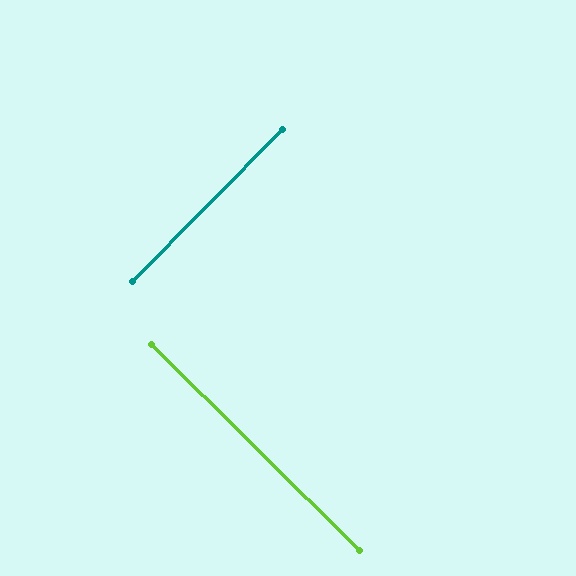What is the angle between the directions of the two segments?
Approximately 90 degrees.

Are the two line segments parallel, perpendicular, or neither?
Perpendicular — they meet at approximately 90°.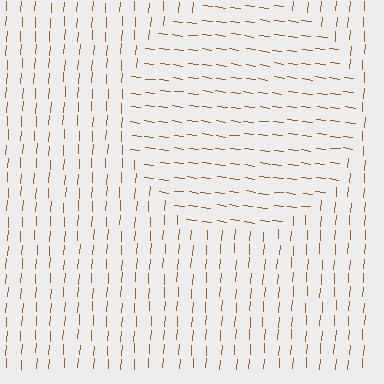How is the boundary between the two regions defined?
The boundary is defined purely by a change in line orientation (approximately 86 degrees difference). All lines are the same color and thickness.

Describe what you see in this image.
The image is filled with small brown line segments. A circle region in the image has lines oriented differently from the surrounding lines, creating a visible texture boundary.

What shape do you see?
I see a circle.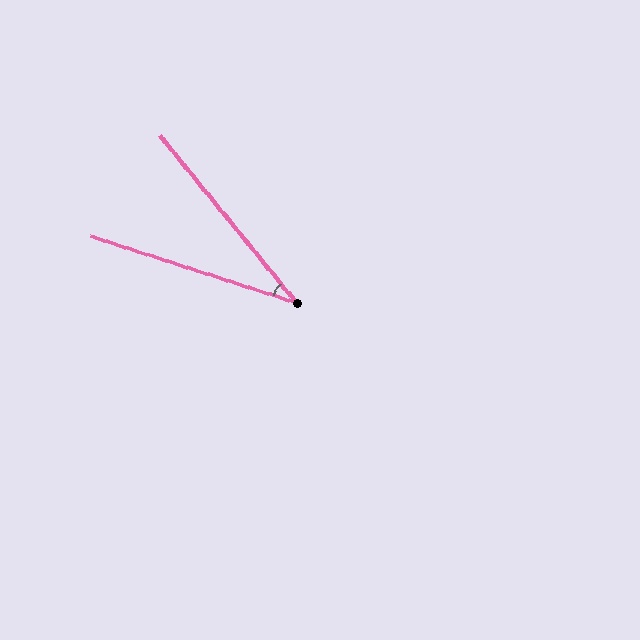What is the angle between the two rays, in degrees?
Approximately 33 degrees.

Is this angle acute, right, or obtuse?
It is acute.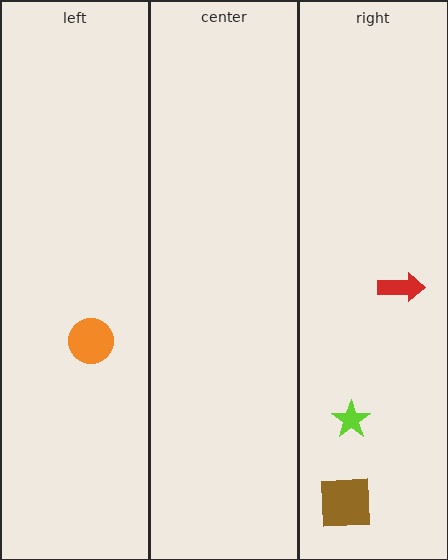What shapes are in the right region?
The brown square, the lime star, the red arrow.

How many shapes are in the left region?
1.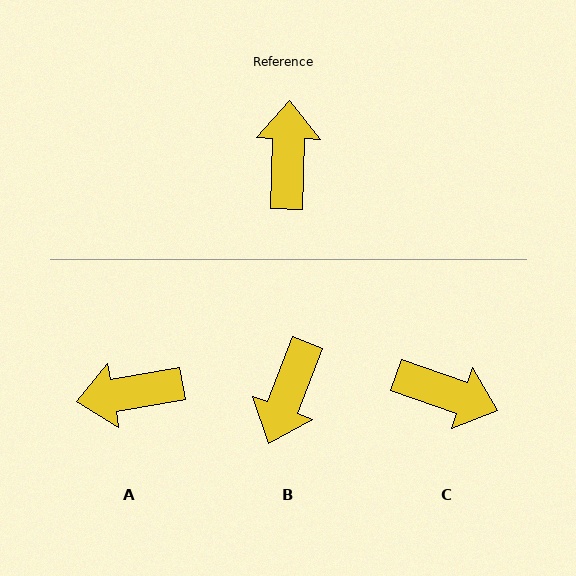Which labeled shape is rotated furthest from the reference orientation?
B, about 160 degrees away.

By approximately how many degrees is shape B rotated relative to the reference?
Approximately 160 degrees counter-clockwise.